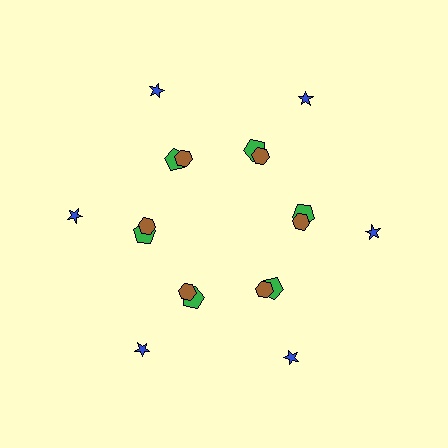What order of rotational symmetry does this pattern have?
This pattern has 6-fold rotational symmetry.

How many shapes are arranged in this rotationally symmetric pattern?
There are 18 shapes, arranged in 6 groups of 3.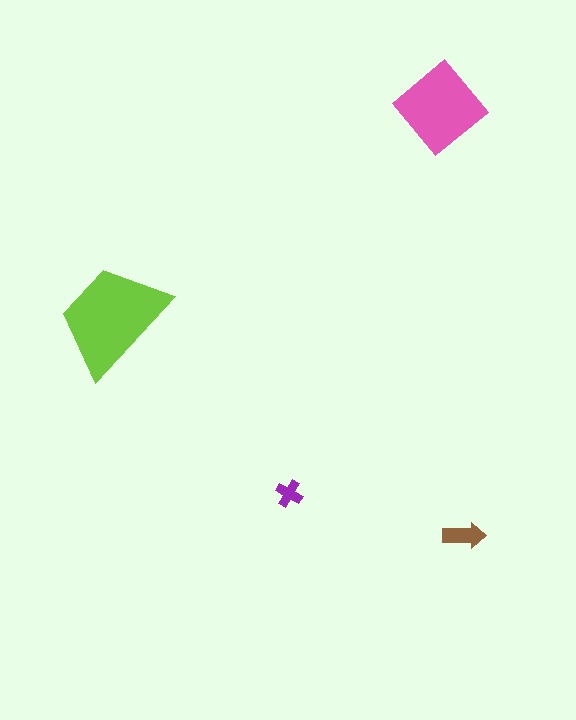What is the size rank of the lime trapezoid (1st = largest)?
1st.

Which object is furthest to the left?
The lime trapezoid is leftmost.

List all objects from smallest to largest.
The purple cross, the brown arrow, the pink diamond, the lime trapezoid.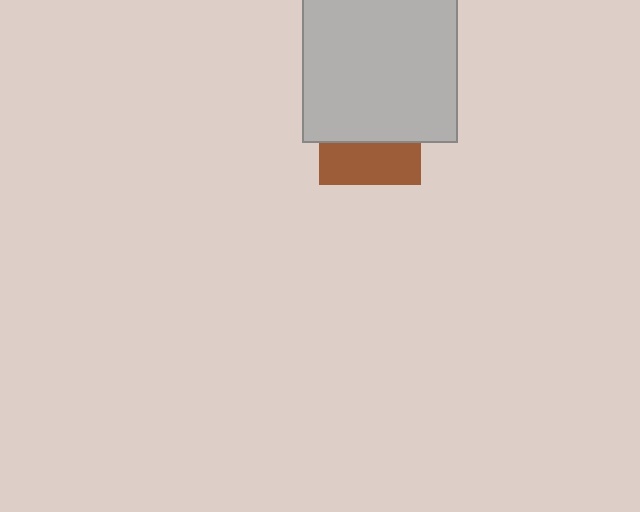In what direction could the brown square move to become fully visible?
The brown square could move down. That would shift it out from behind the light gray rectangle entirely.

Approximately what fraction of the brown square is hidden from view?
Roughly 60% of the brown square is hidden behind the light gray rectangle.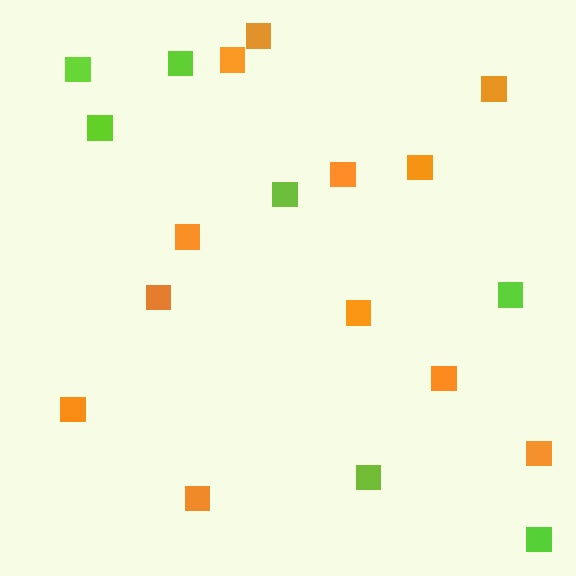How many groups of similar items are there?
There are 2 groups: one group of lime squares (7) and one group of orange squares (12).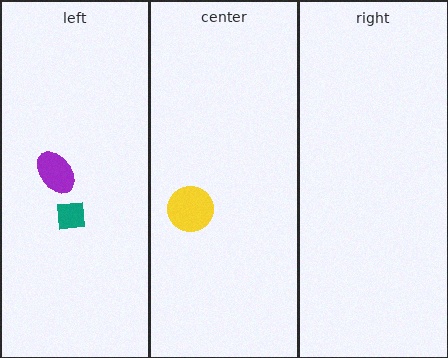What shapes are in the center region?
The yellow circle.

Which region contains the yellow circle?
The center region.